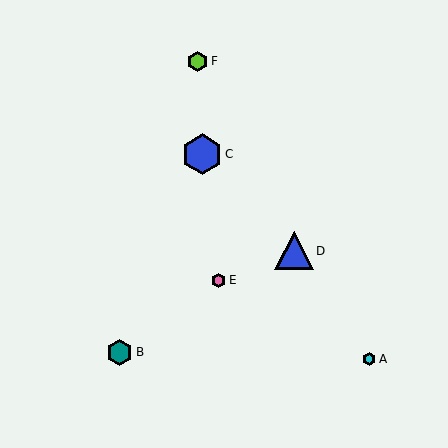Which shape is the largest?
The blue hexagon (labeled C) is the largest.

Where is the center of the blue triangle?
The center of the blue triangle is at (294, 251).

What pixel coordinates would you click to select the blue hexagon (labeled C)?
Click at (202, 154) to select the blue hexagon C.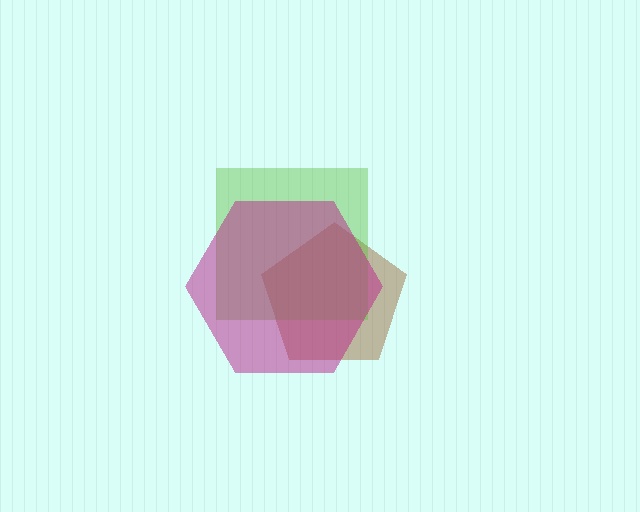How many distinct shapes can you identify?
There are 3 distinct shapes: a brown pentagon, a lime square, a magenta hexagon.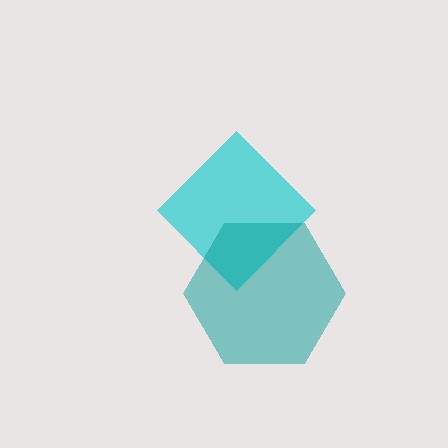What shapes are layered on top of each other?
The layered shapes are: a cyan diamond, a teal hexagon.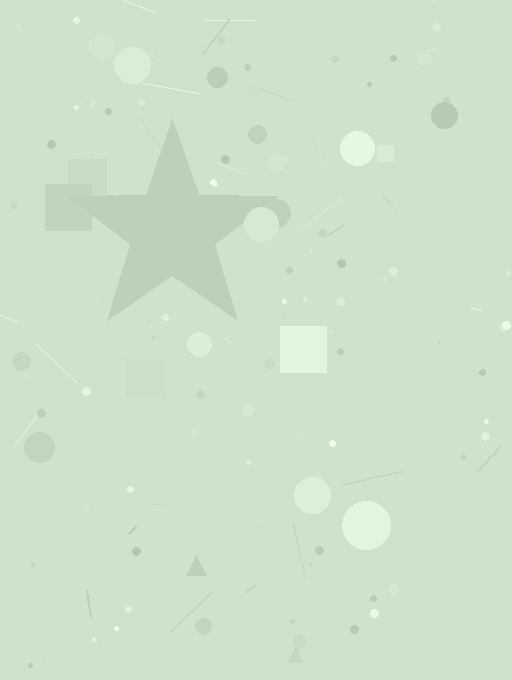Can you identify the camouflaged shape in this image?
The camouflaged shape is a star.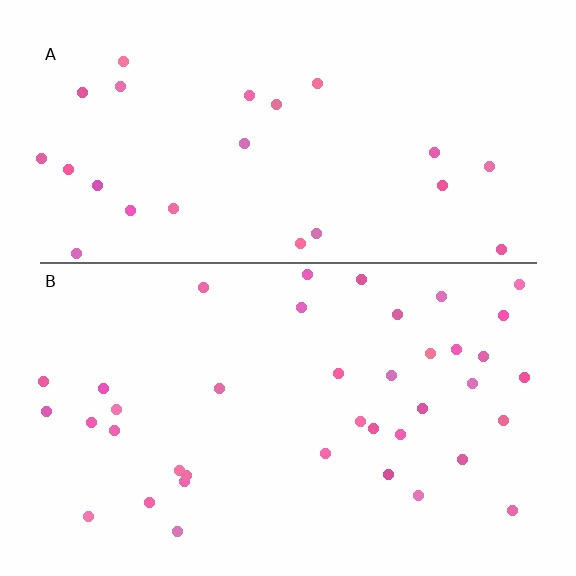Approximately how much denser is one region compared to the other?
Approximately 1.6× — region B over region A.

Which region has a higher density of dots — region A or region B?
B (the bottom).